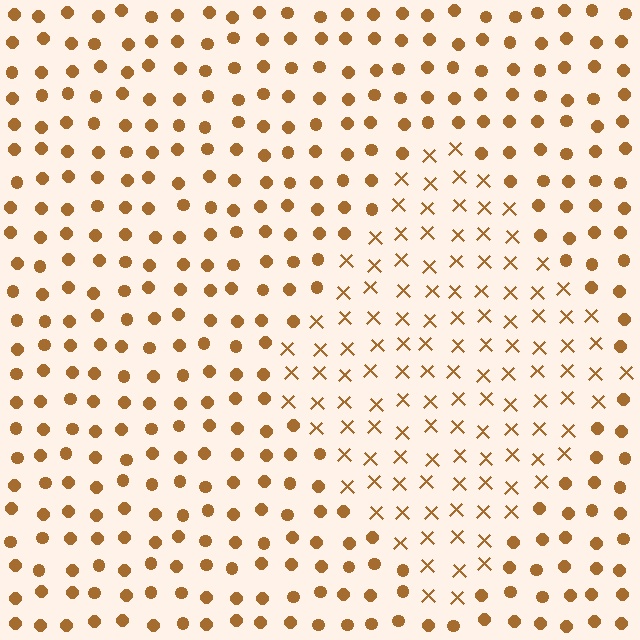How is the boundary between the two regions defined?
The boundary is defined by a change in element shape: X marks inside vs. circles outside. All elements share the same color and spacing.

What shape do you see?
I see a diamond.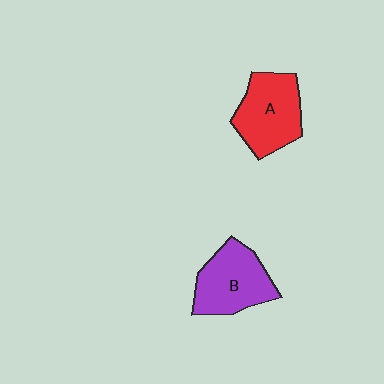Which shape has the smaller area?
Shape B (purple).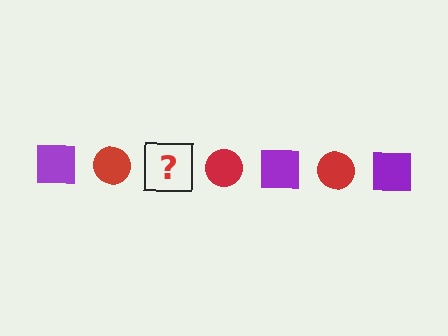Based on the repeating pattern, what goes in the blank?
The blank should be a purple square.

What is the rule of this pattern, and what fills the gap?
The rule is that the pattern alternates between purple square and red circle. The gap should be filled with a purple square.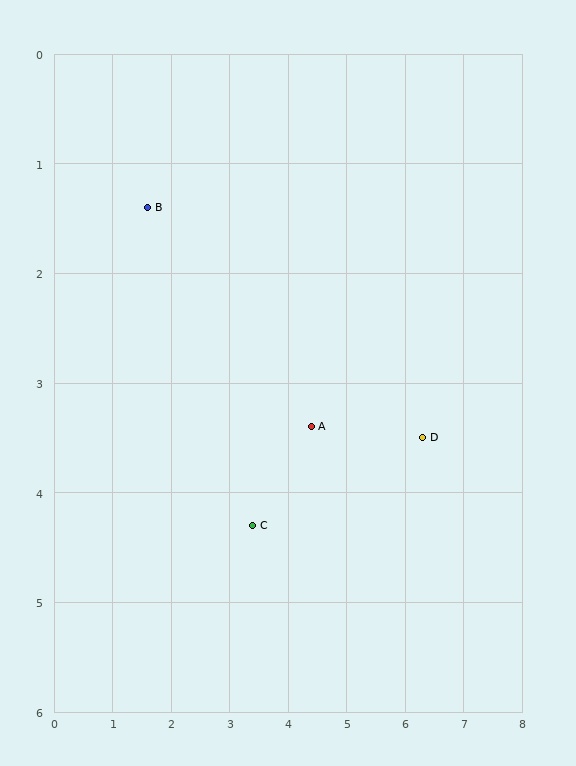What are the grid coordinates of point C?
Point C is at approximately (3.4, 4.3).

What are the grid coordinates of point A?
Point A is at approximately (4.4, 3.4).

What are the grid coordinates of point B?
Point B is at approximately (1.6, 1.4).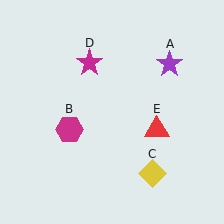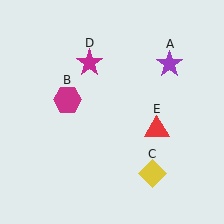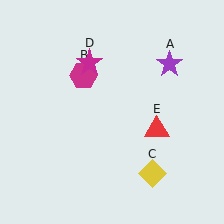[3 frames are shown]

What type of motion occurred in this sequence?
The magenta hexagon (object B) rotated clockwise around the center of the scene.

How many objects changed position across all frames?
1 object changed position: magenta hexagon (object B).